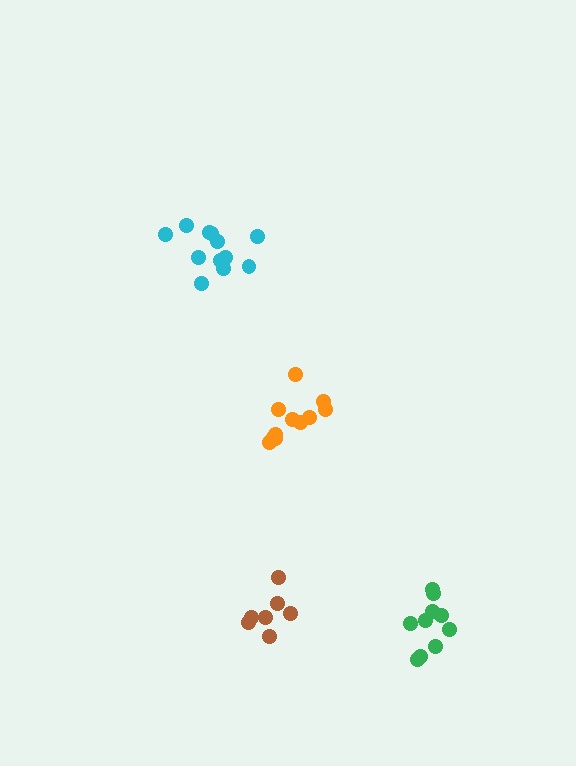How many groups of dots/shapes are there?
There are 4 groups.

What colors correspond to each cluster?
The clusters are colored: brown, cyan, orange, green.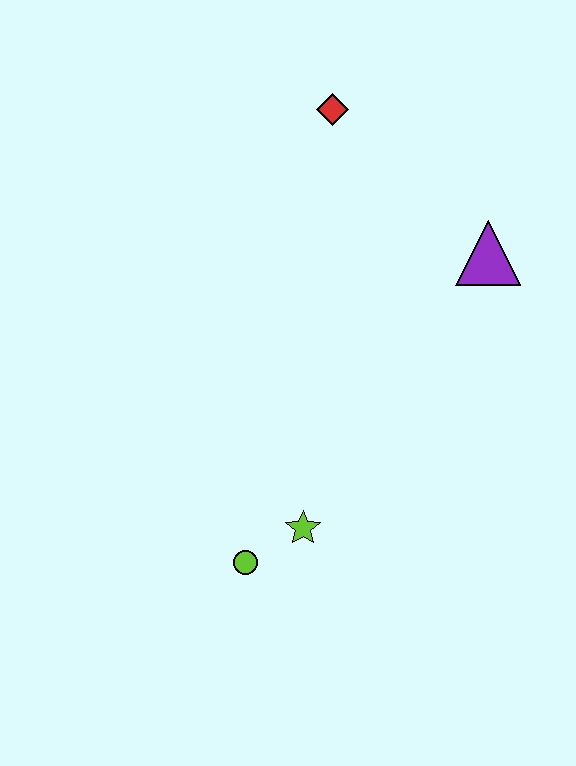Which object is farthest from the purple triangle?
The lime circle is farthest from the purple triangle.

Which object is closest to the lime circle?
The lime star is closest to the lime circle.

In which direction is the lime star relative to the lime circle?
The lime star is to the right of the lime circle.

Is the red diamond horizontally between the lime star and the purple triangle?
Yes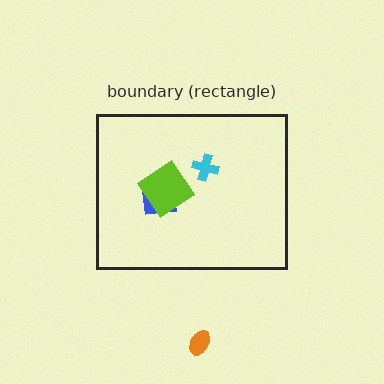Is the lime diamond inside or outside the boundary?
Inside.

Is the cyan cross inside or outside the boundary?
Inside.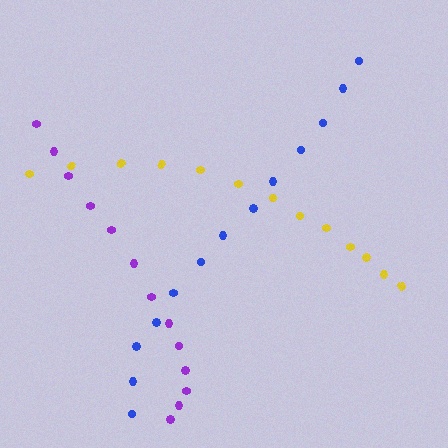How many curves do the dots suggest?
There are 3 distinct paths.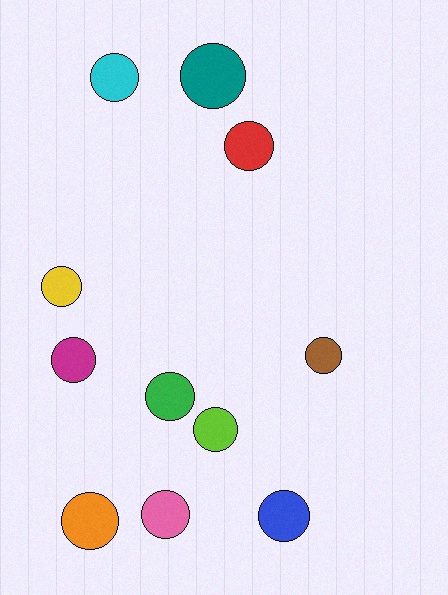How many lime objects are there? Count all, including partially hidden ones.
There is 1 lime object.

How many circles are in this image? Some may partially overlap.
There are 11 circles.